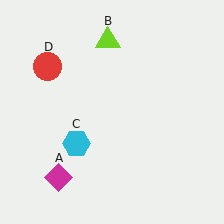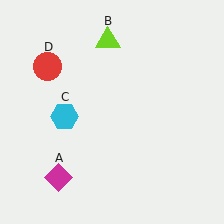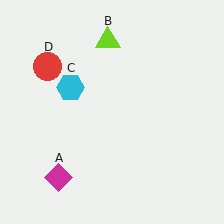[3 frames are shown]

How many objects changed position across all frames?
1 object changed position: cyan hexagon (object C).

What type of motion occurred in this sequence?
The cyan hexagon (object C) rotated clockwise around the center of the scene.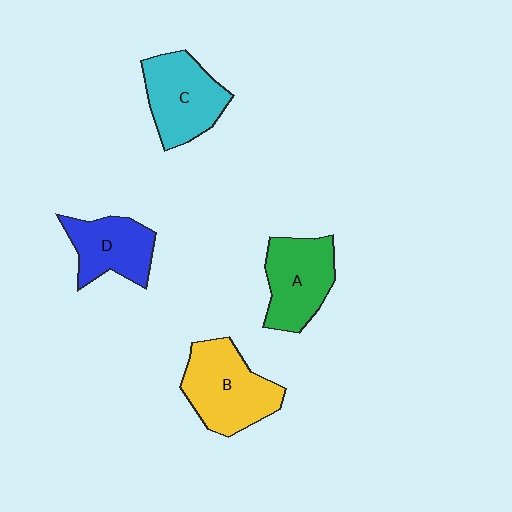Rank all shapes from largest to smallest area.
From largest to smallest: B (yellow), C (cyan), A (green), D (blue).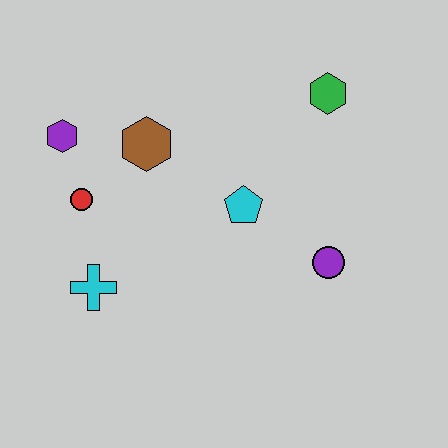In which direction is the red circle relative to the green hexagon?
The red circle is to the left of the green hexagon.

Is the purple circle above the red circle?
No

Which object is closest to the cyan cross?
The red circle is closest to the cyan cross.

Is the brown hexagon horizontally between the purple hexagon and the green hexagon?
Yes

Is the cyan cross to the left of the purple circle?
Yes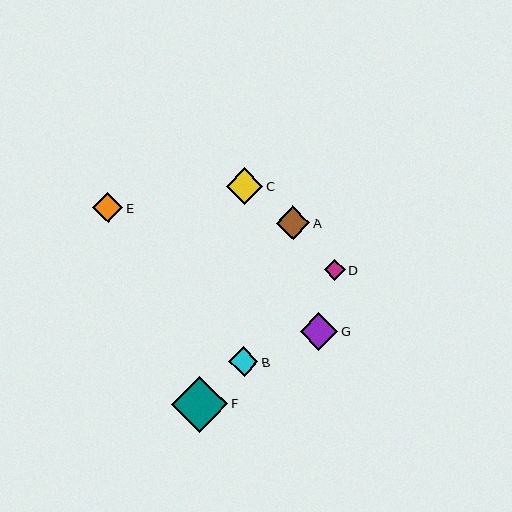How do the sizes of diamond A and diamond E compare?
Diamond A and diamond E are approximately the same size.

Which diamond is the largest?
Diamond F is the largest with a size of approximately 56 pixels.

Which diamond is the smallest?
Diamond D is the smallest with a size of approximately 21 pixels.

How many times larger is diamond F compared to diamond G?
Diamond F is approximately 1.5 times the size of diamond G.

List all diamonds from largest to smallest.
From largest to smallest: F, G, C, A, E, B, D.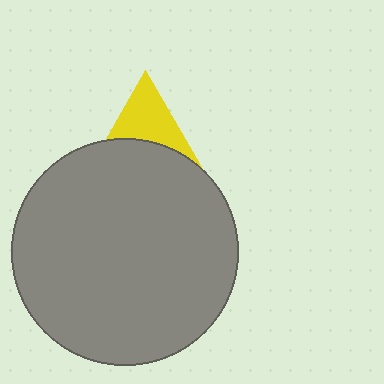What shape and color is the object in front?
The object in front is a gray circle.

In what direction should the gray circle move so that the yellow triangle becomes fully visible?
The gray circle should move down. That is the shortest direction to clear the overlap and leave the yellow triangle fully visible.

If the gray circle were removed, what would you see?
You would see the complete yellow triangle.